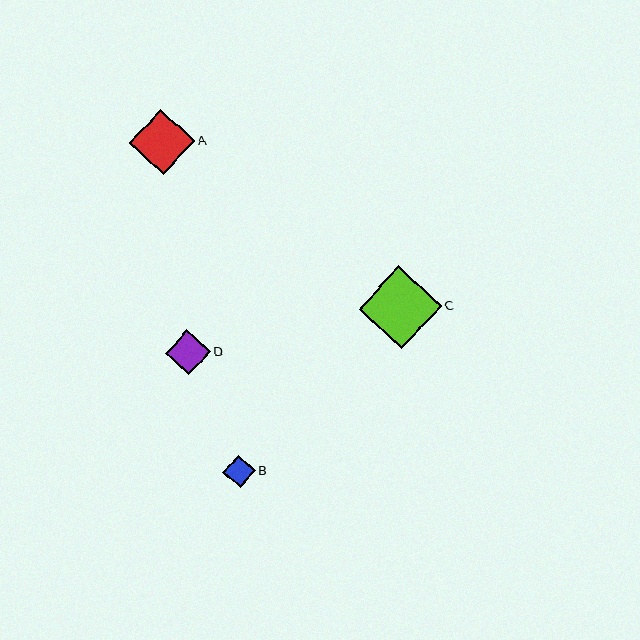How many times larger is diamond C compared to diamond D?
Diamond C is approximately 1.9 times the size of diamond D.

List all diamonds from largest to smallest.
From largest to smallest: C, A, D, B.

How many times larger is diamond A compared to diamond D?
Diamond A is approximately 1.5 times the size of diamond D.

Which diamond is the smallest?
Diamond B is the smallest with a size of approximately 32 pixels.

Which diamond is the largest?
Diamond C is the largest with a size of approximately 83 pixels.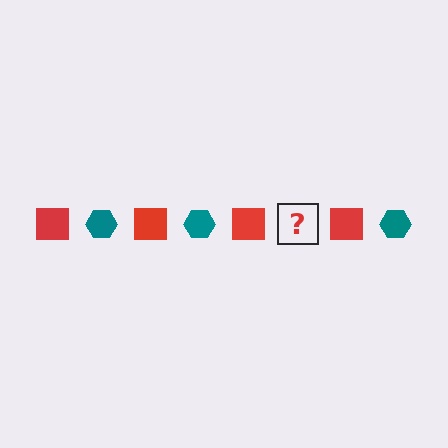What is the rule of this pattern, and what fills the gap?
The rule is that the pattern alternates between red square and teal hexagon. The gap should be filled with a teal hexagon.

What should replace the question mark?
The question mark should be replaced with a teal hexagon.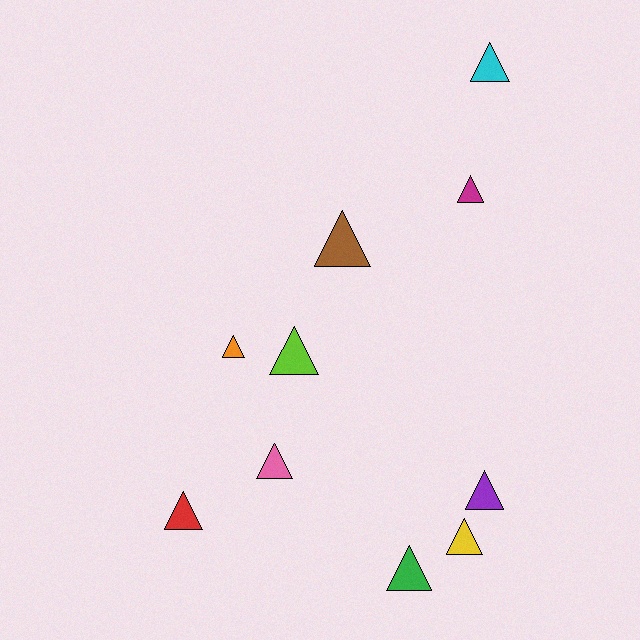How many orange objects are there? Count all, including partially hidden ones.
There is 1 orange object.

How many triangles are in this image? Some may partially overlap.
There are 10 triangles.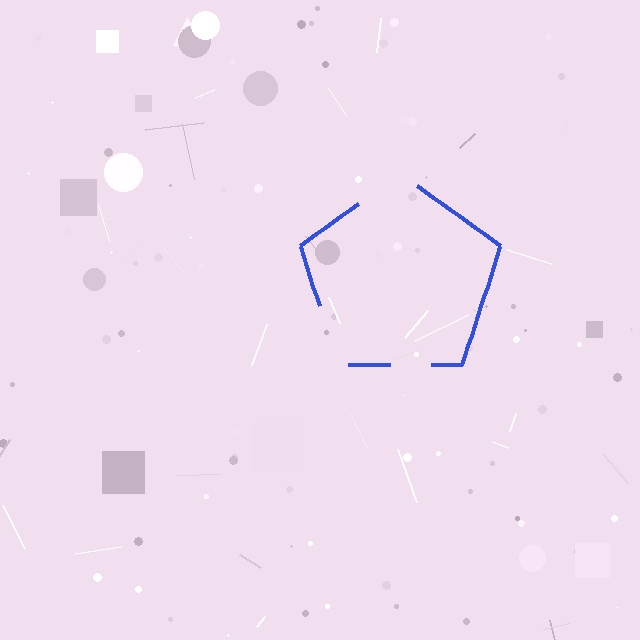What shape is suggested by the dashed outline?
The dashed outline suggests a pentagon.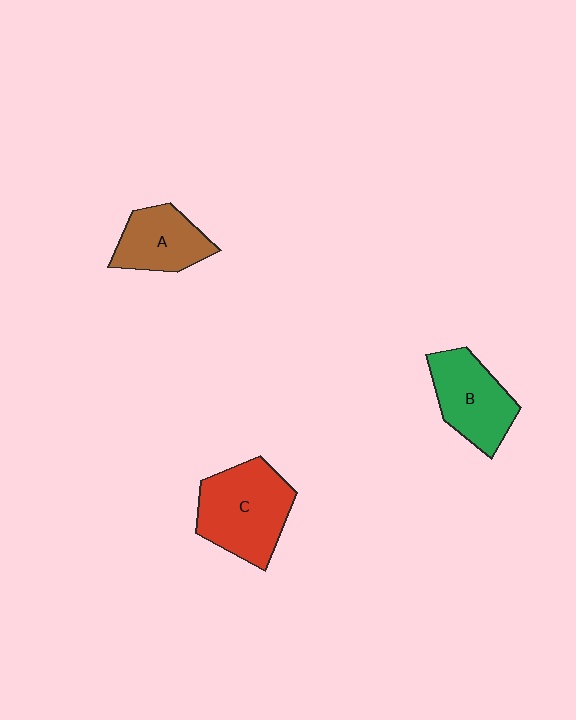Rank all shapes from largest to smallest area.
From largest to smallest: C (red), B (green), A (brown).